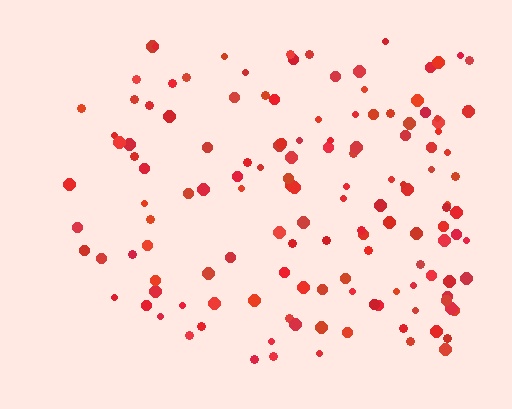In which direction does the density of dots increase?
From left to right, with the right side densest.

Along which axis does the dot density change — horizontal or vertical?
Horizontal.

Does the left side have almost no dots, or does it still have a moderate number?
Still a moderate number, just noticeably fewer than the right.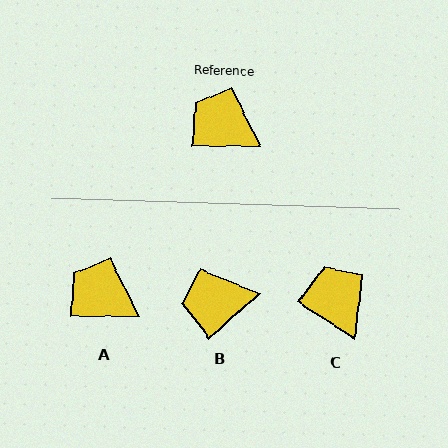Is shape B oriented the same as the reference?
No, it is off by about 41 degrees.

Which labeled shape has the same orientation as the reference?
A.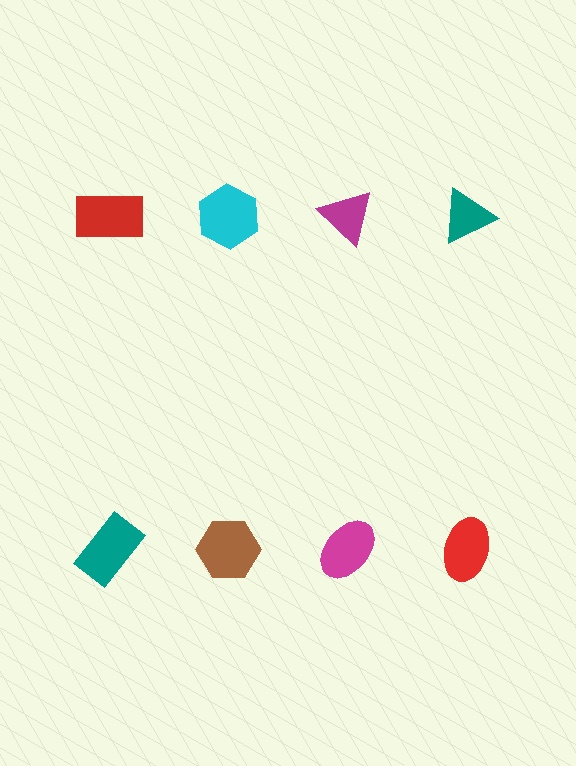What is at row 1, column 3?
A magenta triangle.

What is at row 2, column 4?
A red ellipse.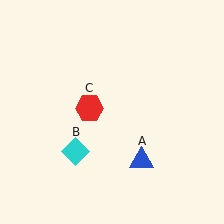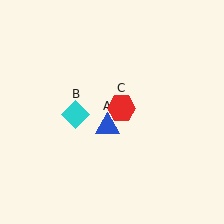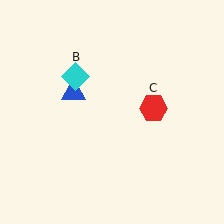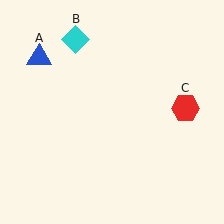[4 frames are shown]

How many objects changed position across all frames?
3 objects changed position: blue triangle (object A), cyan diamond (object B), red hexagon (object C).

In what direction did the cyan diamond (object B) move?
The cyan diamond (object B) moved up.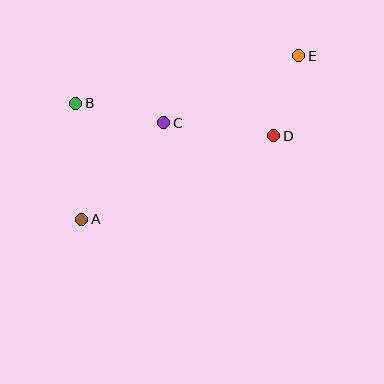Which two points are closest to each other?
Points D and E are closest to each other.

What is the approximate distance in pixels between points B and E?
The distance between B and E is approximately 228 pixels.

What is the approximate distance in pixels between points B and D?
The distance between B and D is approximately 201 pixels.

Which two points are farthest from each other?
Points A and E are farthest from each other.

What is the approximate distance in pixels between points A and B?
The distance between A and B is approximately 116 pixels.